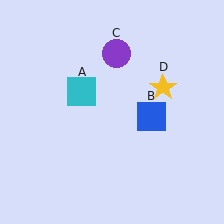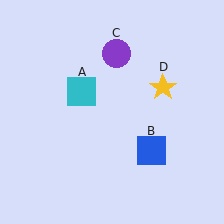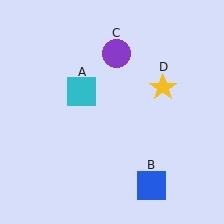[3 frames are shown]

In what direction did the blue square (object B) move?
The blue square (object B) moved down.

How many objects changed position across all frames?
1 object changed position: blue square (object B).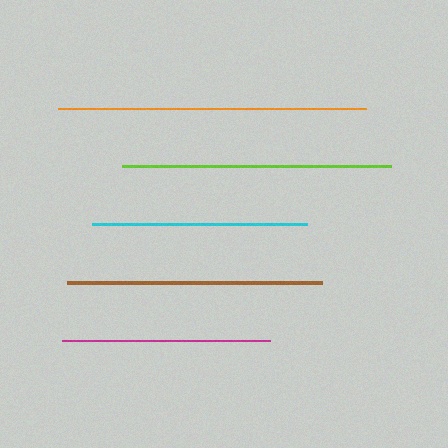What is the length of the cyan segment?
The cyan segment is approximately 215 pixels long.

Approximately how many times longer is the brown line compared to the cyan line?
The brown line is approximately 1.2 times the length of the cyan line.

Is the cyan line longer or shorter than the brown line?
The brown line is longer than the cyan line.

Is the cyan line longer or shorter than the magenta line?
The cyan line is longer than the magenta line.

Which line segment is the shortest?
The magenta line is the shortest at approximately 207 pixels.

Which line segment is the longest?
The orange line is the longest at approximately 307 pixels.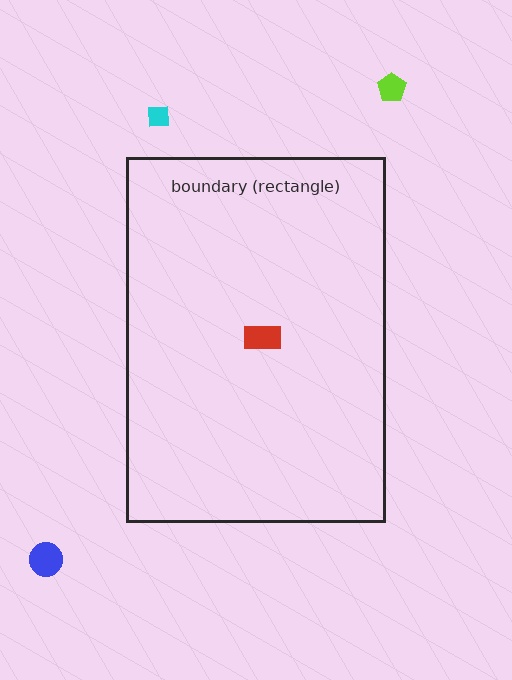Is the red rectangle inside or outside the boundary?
Inside.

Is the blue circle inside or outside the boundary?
Outside.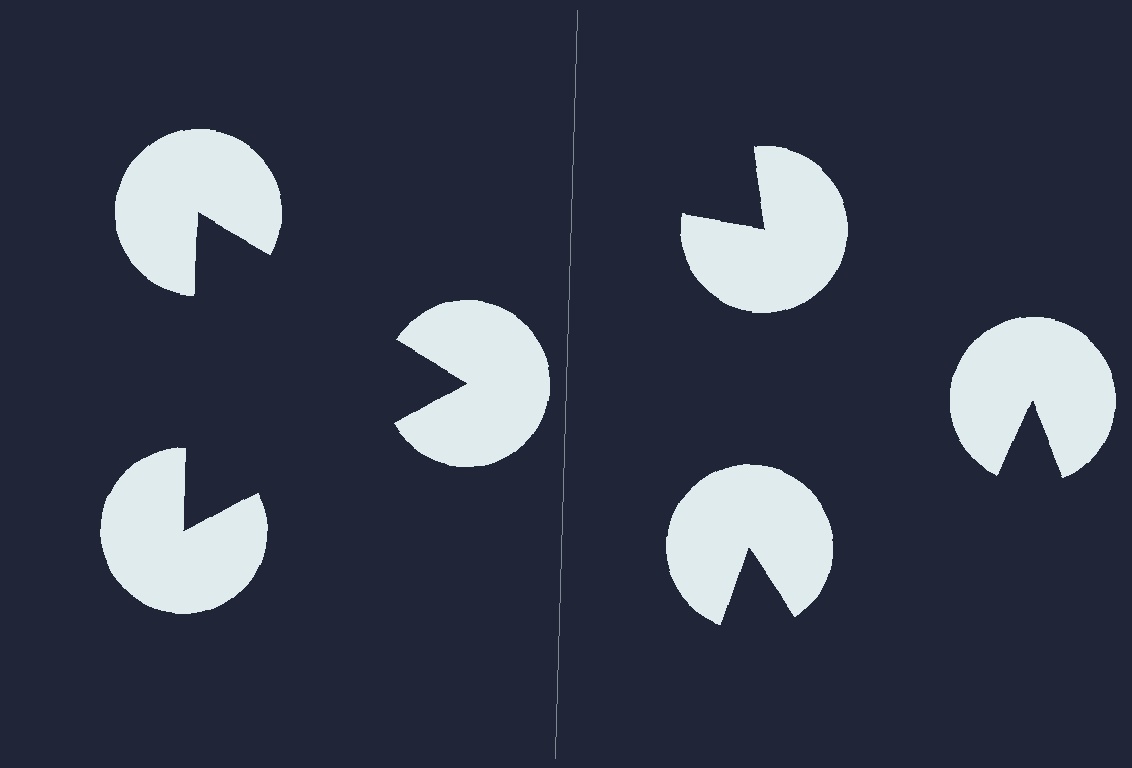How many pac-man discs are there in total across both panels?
6 — 3 on each side.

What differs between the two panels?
The pac-man discs are positioned identically on both sides; only the wedge orientations differ. On the left they align to a triangle; on the right they are misaligned.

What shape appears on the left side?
An illusory triangle.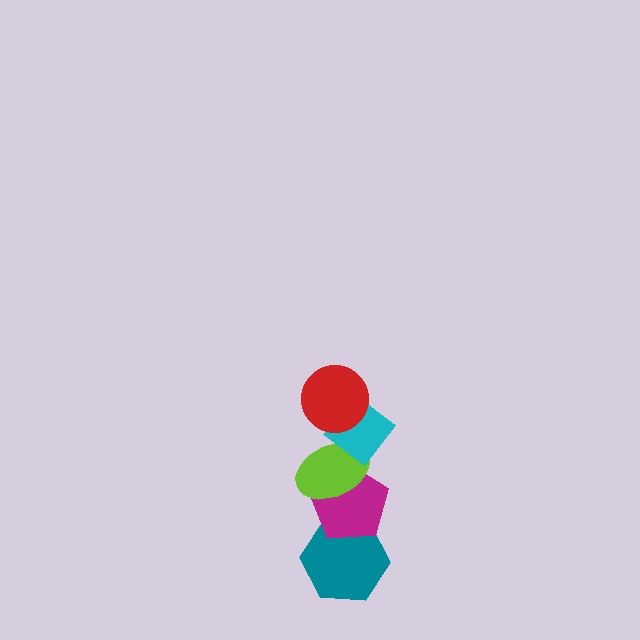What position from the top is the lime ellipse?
The lime ellipse is 3rd from the top.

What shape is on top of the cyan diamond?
The red circle is on top of the cyan diamond.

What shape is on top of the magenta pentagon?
The lime ellipse is on top of the magenta pentagon.